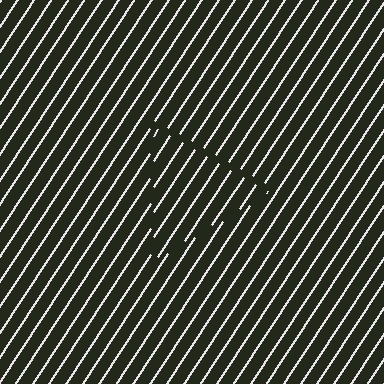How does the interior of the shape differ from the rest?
The interior of the shape contains the same grating, shifted by half a period — the contour is defined by the phase discontinuity where line-ends from the inner and outer gratings abut.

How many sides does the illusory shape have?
3 sides — the line-ends trace a triangle.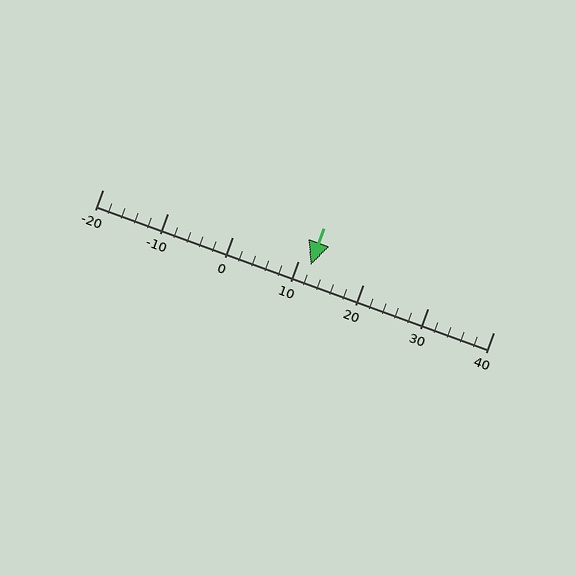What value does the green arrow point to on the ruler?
The green arrow points to approximately 12.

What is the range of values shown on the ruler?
The ruler shows values from -20 to 40.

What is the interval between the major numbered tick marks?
The major tick marks are spaced 10 units apart.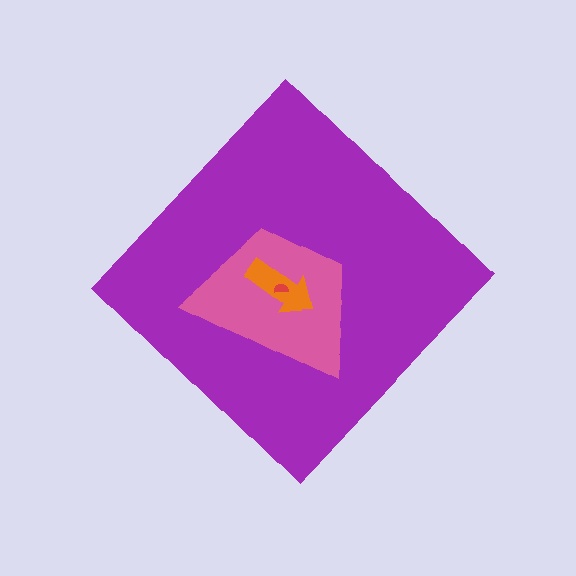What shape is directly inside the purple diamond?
The pink trapezoid.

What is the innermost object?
The red semicircle.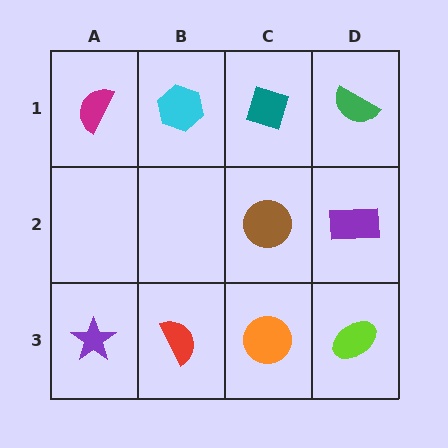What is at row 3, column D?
A lime ellipse.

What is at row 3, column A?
A purple star.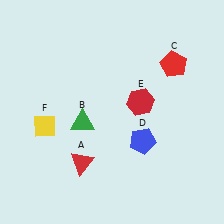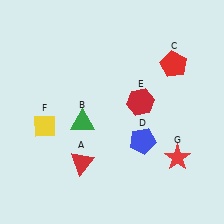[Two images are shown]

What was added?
A red star (G) was added in Image 2.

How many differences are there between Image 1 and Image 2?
There is 1 difference between the two images.